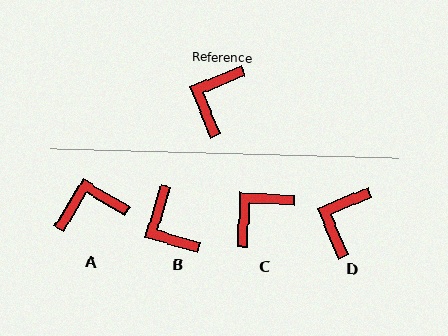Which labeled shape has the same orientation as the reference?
D.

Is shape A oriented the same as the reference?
No, it is off by about 54 degrees.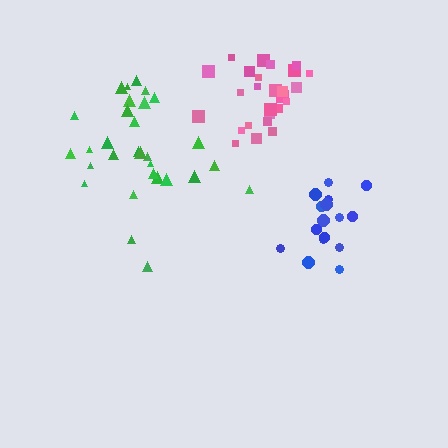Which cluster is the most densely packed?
Blue.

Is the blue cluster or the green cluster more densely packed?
Blue.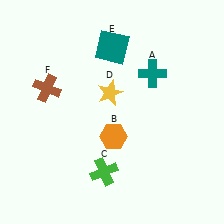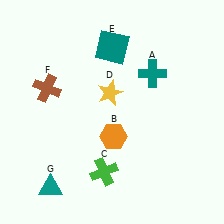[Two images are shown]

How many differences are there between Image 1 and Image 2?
There is 1 difference between the two images.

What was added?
A teal triangle (G) was added in Image 2.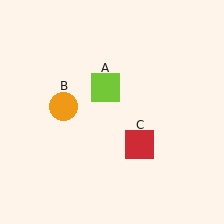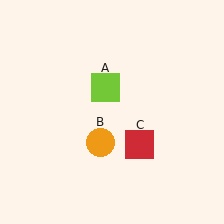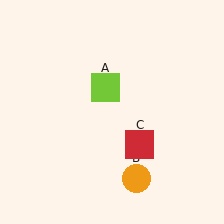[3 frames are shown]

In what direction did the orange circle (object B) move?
The orange circle (object B) moved down and to the right.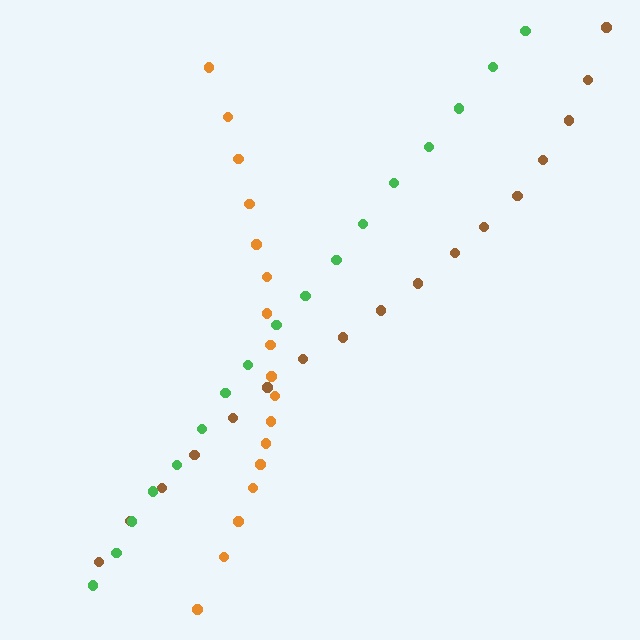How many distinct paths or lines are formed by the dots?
There are 3 distinct paths.